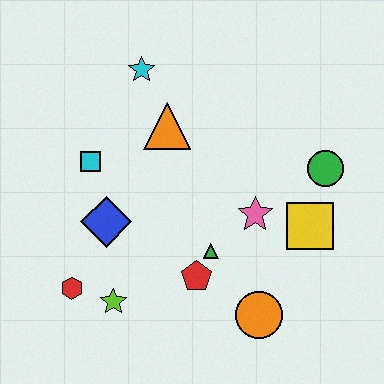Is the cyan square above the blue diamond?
Yes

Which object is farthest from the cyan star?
The orange circle is farthest from the cyan star.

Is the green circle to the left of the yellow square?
No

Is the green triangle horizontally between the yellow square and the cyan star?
Yes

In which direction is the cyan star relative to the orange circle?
The cyan star is above the orange circle.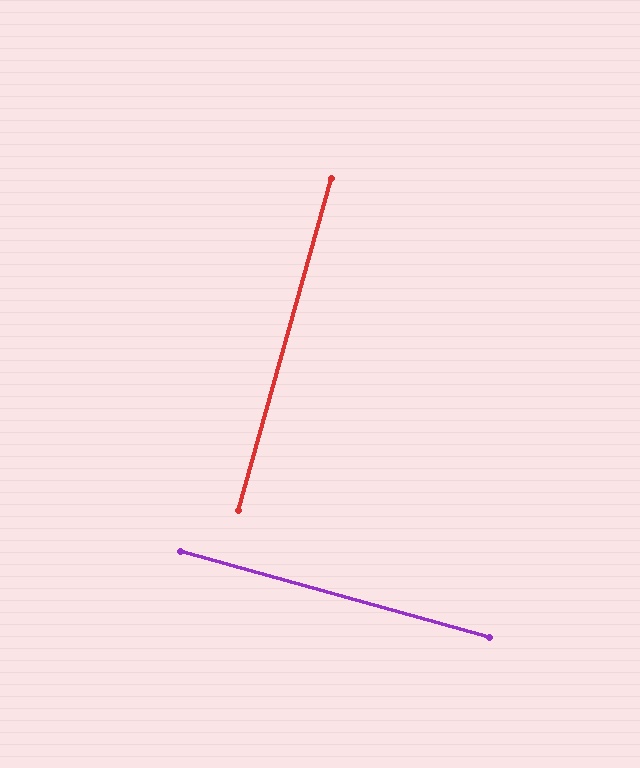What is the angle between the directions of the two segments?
Approximately 90 degrees.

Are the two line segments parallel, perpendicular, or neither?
Perpendicular — they meet at approximately 90°.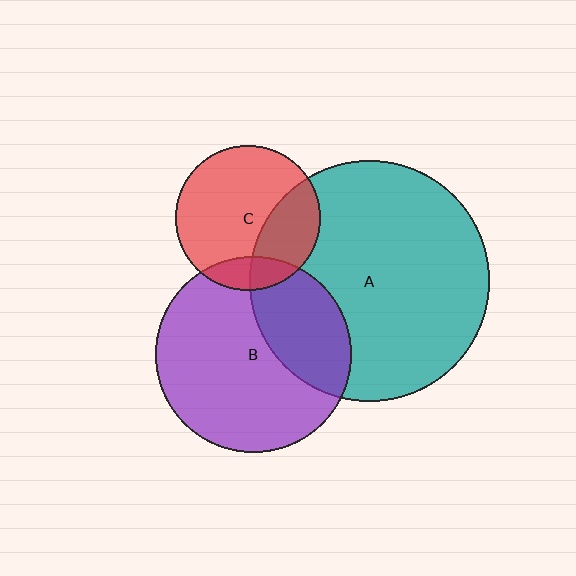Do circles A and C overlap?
Yes.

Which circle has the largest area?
Circle A (teal).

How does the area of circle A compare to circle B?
Approximately 1.5 times.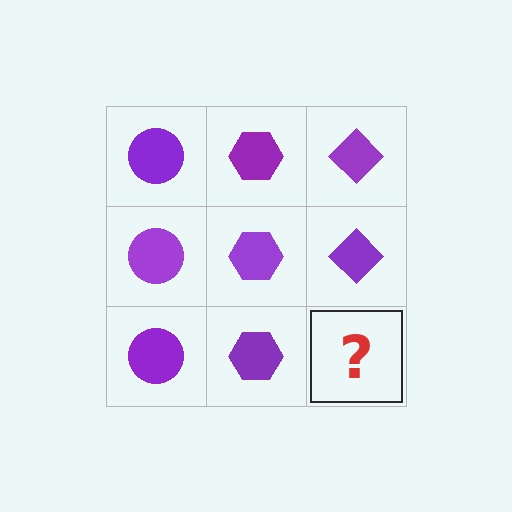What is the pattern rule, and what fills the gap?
The rule is that each column has a consistent shape. The gap should be filled with a purple diamond.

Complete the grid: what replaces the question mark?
The question mark should be replaced with a purple diamond.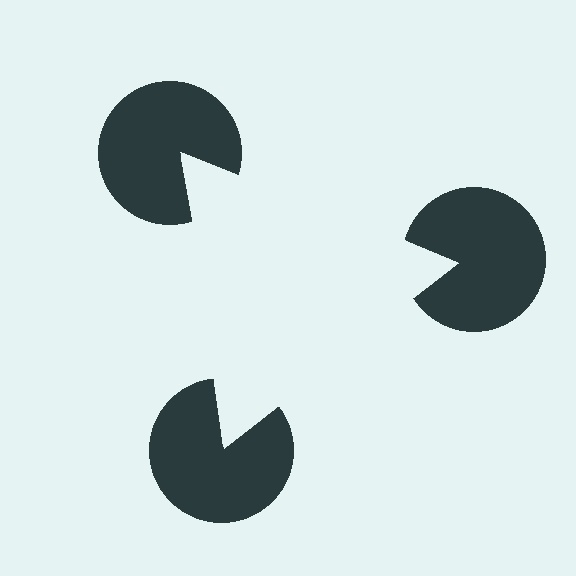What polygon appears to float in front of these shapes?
An illusory triangle — its edges are inferred from the aligned wedge cuts in the pac-man discs, not physically drawn.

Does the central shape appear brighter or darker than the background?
It typically appears slightly brighter than the background, even though no actual brightness change is drawn.